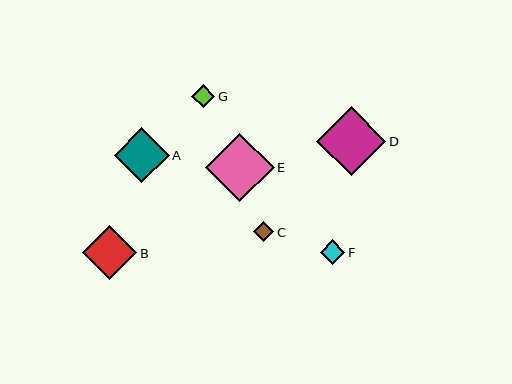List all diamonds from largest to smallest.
From largest to smallest: D, E, A, B, F, G, C.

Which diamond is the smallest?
Diamond C is the smallest with a size of approximately 20 pixels.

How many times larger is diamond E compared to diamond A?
Diamond E is approximately 1.3 times the size of diamond A.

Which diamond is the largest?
Diamond D is the largest with a size of approximately 69 pixels.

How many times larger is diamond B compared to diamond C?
Diamond B is approximately 2.6 times the size of diamond C.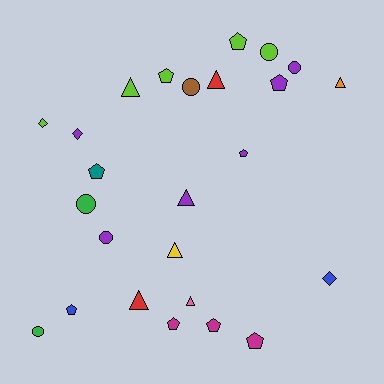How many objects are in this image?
There are 25 objects.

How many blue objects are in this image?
There are 2 blue objects.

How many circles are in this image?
There are 6 circles.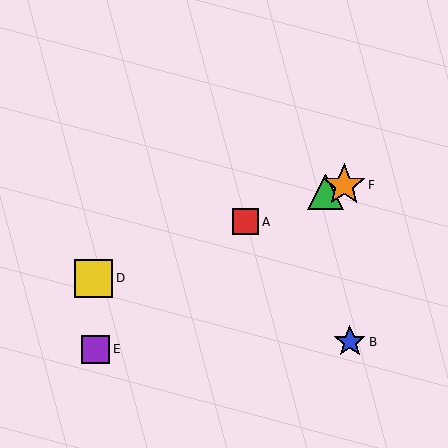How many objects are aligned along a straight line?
4 objects (A, C, D, F) are aligned along a straight line.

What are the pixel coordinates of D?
Object D is at (94, 278).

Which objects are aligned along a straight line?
Objects A, C, D, F are aligned along a straight line.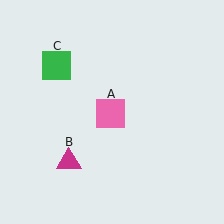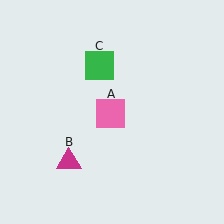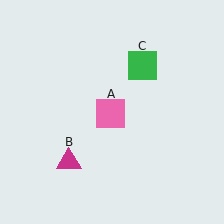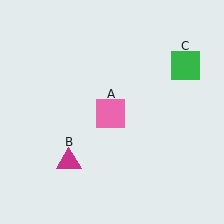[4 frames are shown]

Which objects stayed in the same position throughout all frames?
Pink square (object A) and magenta triangle (object B) remained stationary.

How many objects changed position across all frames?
1 object changed position: green square (object C).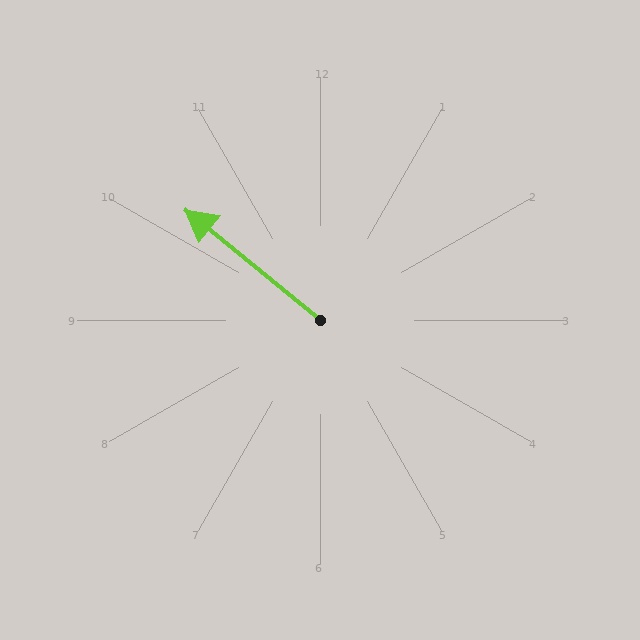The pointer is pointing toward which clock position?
Roughly 10 o'clock.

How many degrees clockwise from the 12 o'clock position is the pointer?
Approximately 309 degrees.